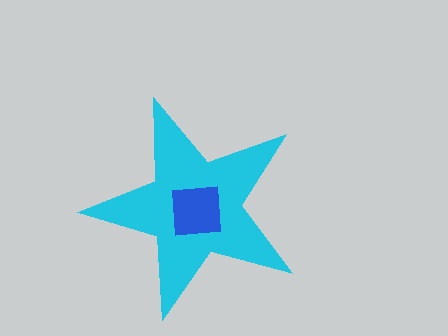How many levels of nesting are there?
2.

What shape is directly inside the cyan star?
The blue square.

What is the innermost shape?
The blue square.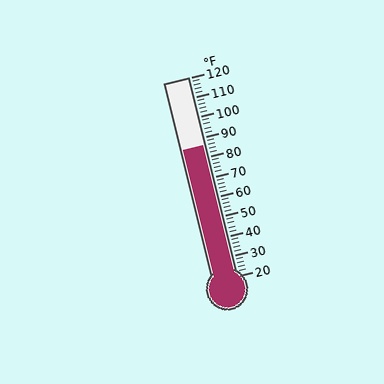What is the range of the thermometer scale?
The thermometer scale ranges from 20°F to 120°F.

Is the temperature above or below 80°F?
The temperature is above 80°F.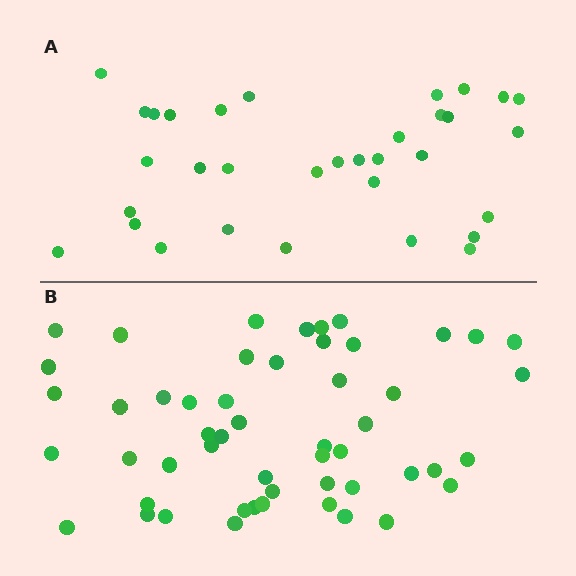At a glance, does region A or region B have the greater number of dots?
Region B (the bottom region) has more dots.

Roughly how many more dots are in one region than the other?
Region B has approximately 20 more dots than region A.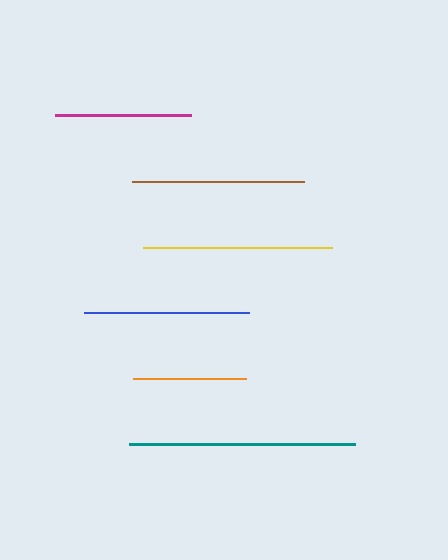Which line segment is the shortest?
The orange line is the shortest at approximately 113 pixels.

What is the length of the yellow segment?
The yellow segment is approximately 189 pixels long.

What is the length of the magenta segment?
The magenta segment is approximately 136 pixels long.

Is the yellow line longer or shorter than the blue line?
The yellow line is longer than the blue line.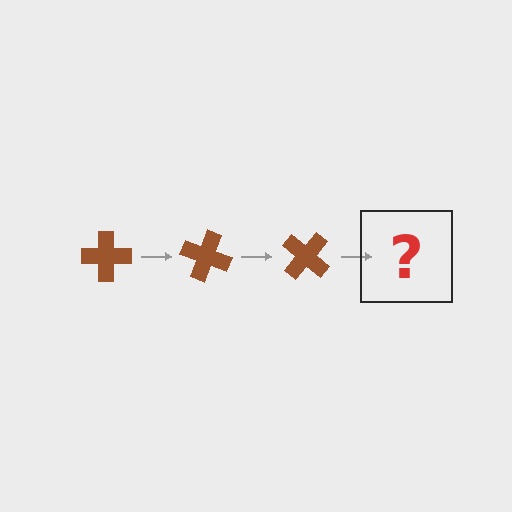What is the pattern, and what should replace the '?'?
The pattern is that the cross rotates 20 degrees each step. The '?' should be a brown cross rotated 60 degrees.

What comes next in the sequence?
The next element should be a brown cross rotated 60 degrees.